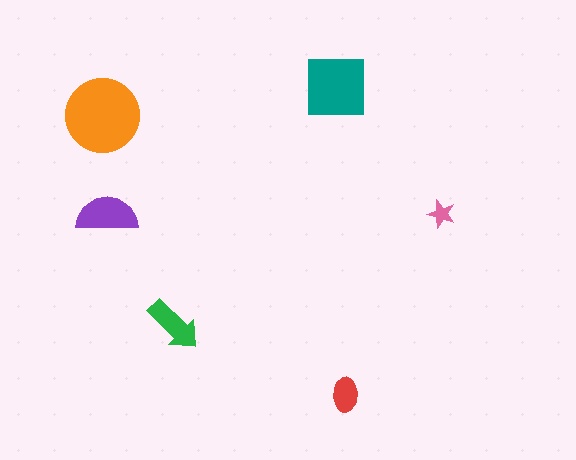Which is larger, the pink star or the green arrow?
The green arrow.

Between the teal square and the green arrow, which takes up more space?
The teal square.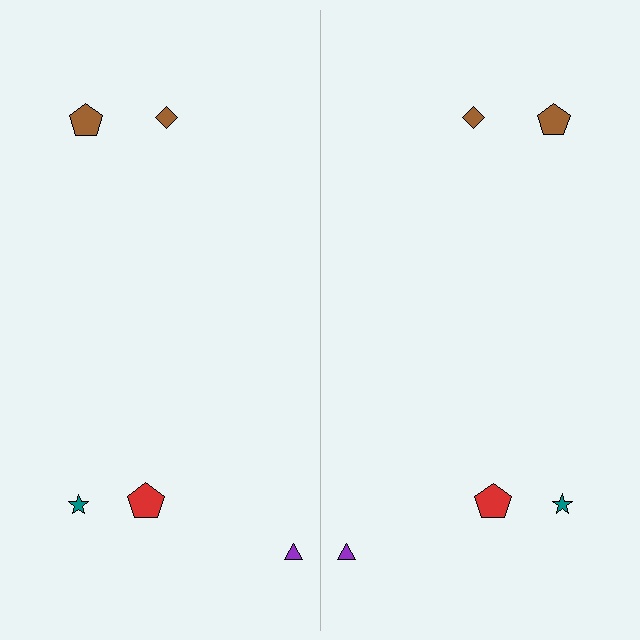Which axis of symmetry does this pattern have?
The pattern has a vertical axis of symmetry running through the center of the image.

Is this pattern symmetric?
Yes, this pattern has bilateral (reflection) symmetry.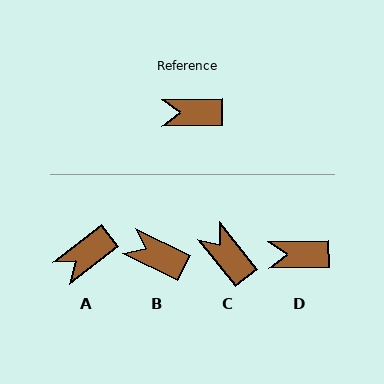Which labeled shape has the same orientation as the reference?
D.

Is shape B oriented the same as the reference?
No, it is off by about 28 degrees.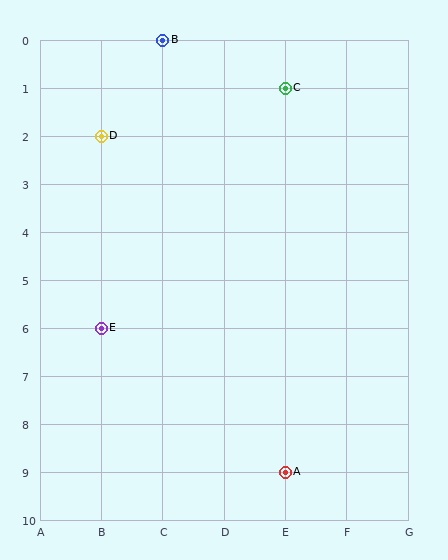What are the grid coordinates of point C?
Point C is at grid coordinates (E, 1).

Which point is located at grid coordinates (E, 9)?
Point A is at (E, 9).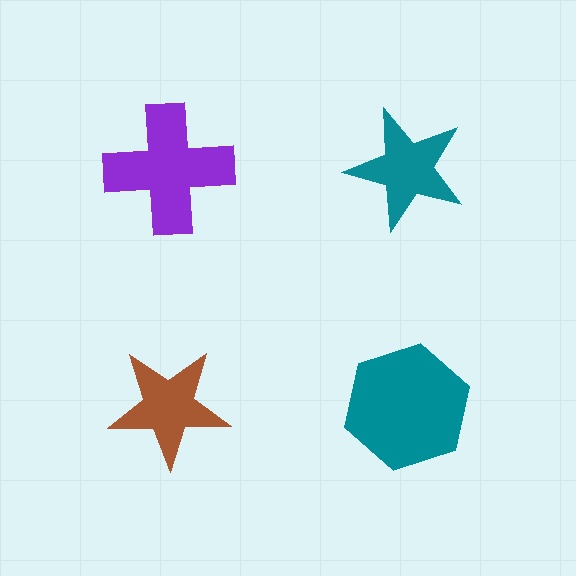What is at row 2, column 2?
A teal hexagon.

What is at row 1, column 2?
A teal star.